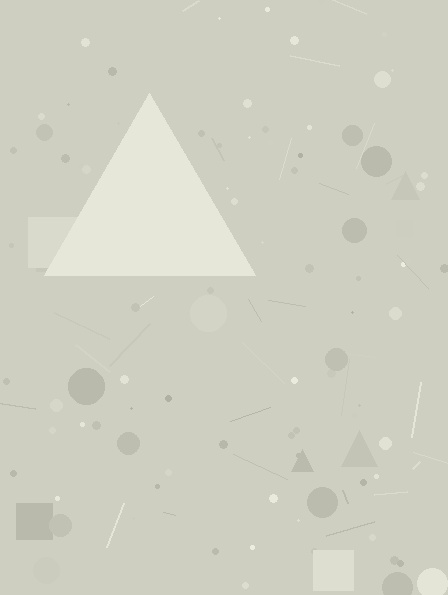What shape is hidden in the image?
A triangle is hidden in the image.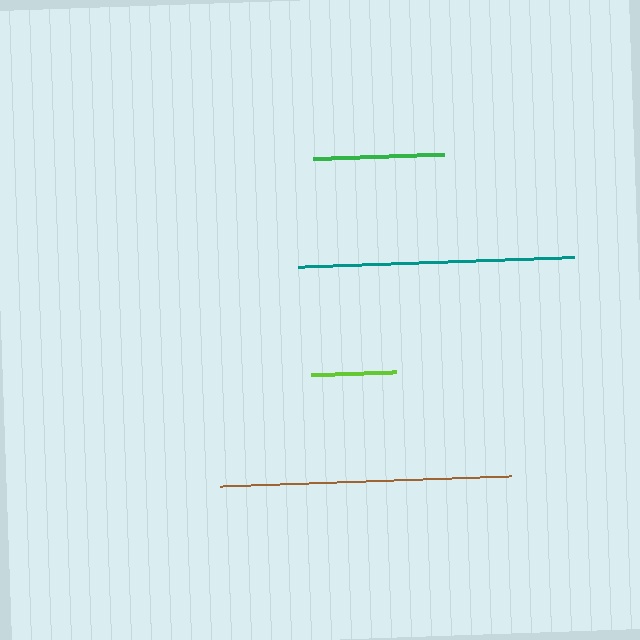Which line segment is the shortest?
The lime line is the shortest at approximately 86 pixels.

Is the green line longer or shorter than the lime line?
The green line is longer than the lime line.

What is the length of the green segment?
The green segment is approximately 131 pixels long.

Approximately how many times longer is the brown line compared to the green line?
The brown line is approximately 2.2 times the length of the green line.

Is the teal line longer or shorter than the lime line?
The teal line is longer than the lime line.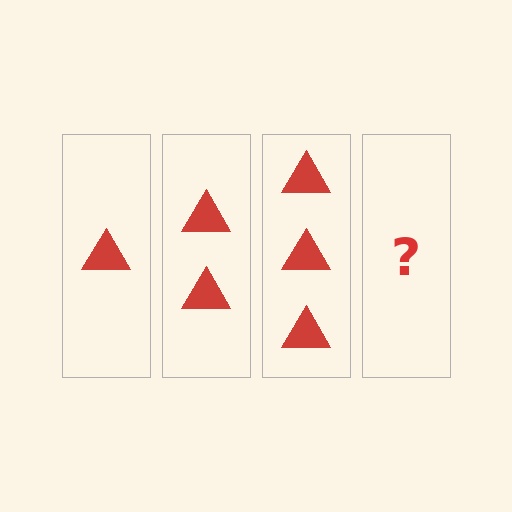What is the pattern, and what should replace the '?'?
The pattern is that each step adds one more triangle. The '?' should be 4 triangles.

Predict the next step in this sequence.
The next step is 4 triangles.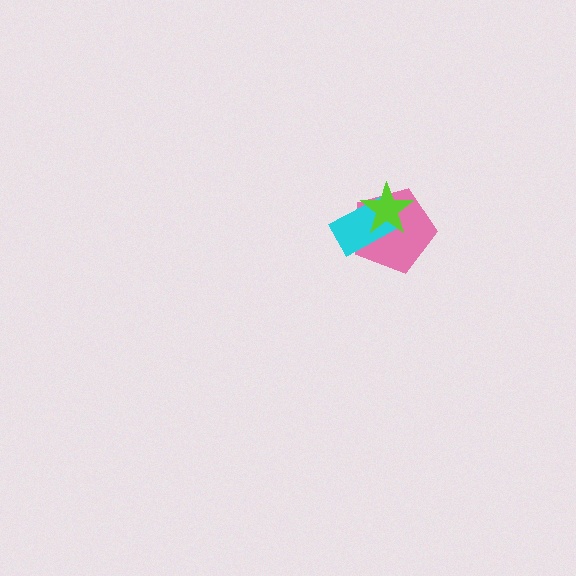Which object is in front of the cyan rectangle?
The lime star is in front of the cyan rectangle.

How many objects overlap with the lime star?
2 objects overlap with the lime star.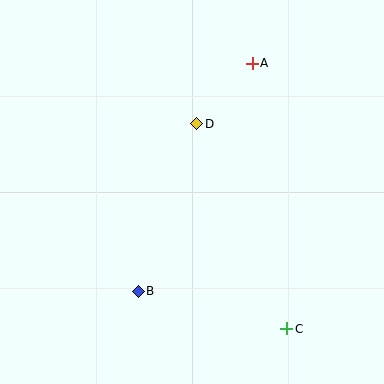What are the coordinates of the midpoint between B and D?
The midpoint between B and D is at (167, 208).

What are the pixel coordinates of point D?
Point D is at (197, 124).